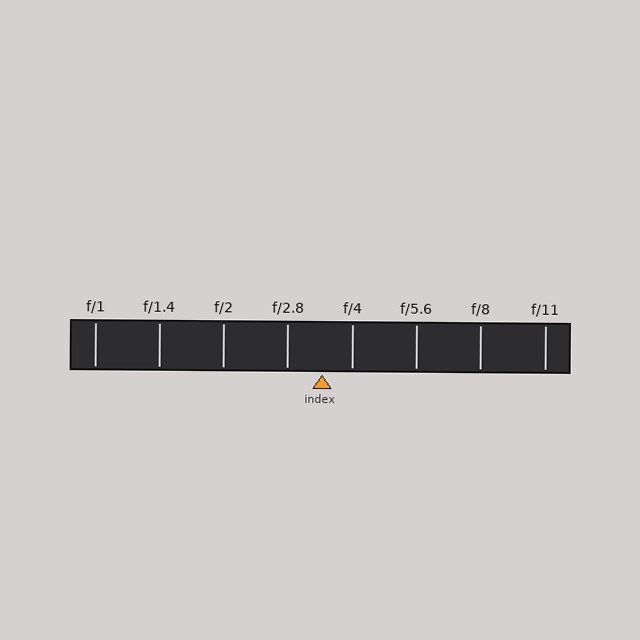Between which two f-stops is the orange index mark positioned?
The index mark is between f/2.8 and f/4.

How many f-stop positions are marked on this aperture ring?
There are 8 f-stop positions marked.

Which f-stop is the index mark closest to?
The index mark is closest to f/4.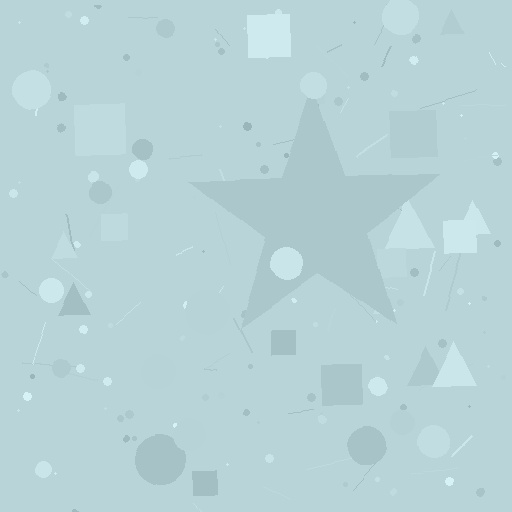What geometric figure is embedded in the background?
A star is embedded in the background.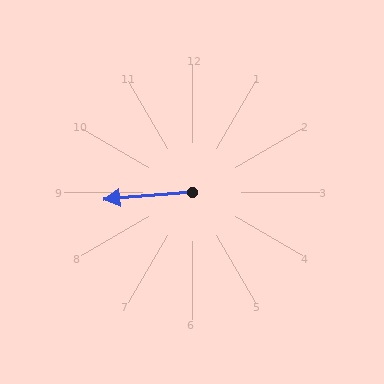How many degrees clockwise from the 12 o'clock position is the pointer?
Approximately 265 degrees.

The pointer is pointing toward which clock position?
Roughly 9 o'clock.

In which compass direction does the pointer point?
West.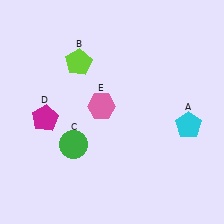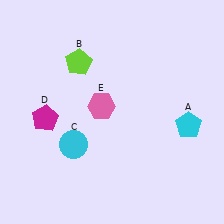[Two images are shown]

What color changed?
The circle (C) changed from green in Image 1 to cyan in Image 2.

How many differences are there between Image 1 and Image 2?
There is 1 difference between the two images.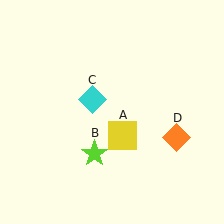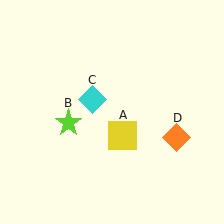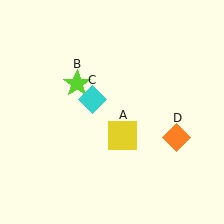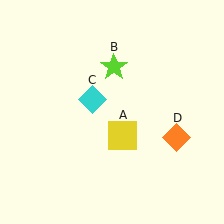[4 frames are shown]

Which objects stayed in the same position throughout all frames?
Yellow square (object A) and cyan diamond (object C) and orange diamond (object D) remained stationary.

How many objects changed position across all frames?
1 object changed position: lime star (object B).